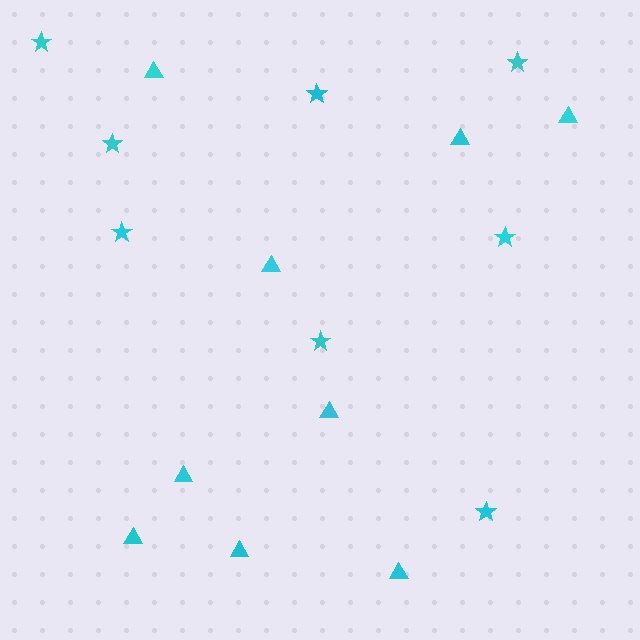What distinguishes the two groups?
There are 2 groups: one group of stars (8) and one group of triangles (9).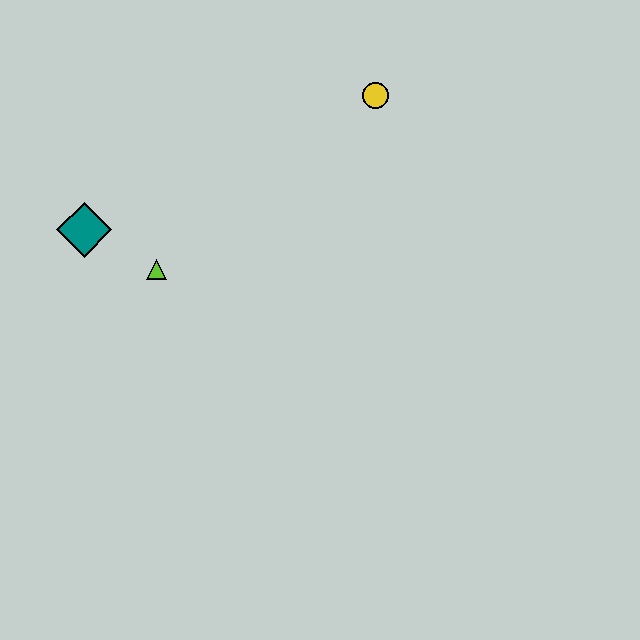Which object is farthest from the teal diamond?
The yellow circle is farthest from the teal diamond.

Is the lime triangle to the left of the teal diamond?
No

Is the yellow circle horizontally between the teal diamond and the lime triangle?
No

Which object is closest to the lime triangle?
The teal diamond is closest to the lime triangle.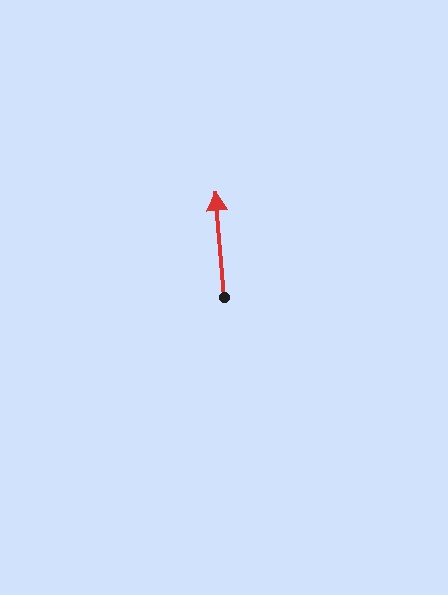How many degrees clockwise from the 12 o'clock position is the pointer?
Approximately 356 degrees.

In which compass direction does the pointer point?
North.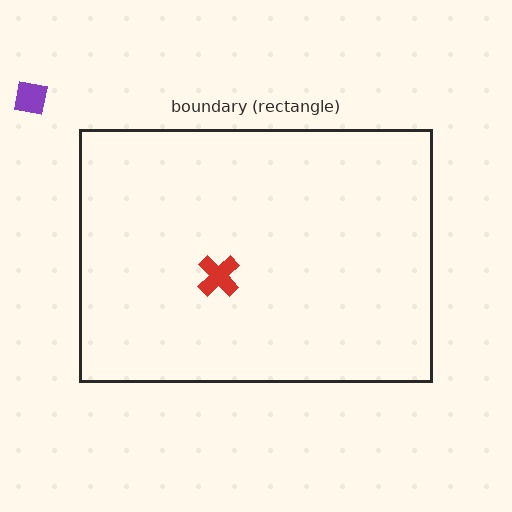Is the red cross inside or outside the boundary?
Inside.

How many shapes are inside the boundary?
1 inside, 1 outside.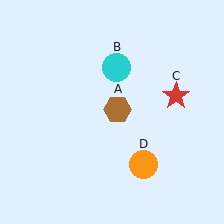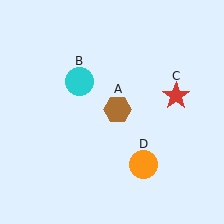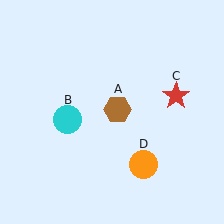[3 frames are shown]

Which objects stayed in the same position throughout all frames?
Brown hexagon (object A) and red star (object C) and orange circle (object D) remained stationary.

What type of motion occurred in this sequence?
The cyan circle (object B) rotated counterclockwise around the center of the scene.